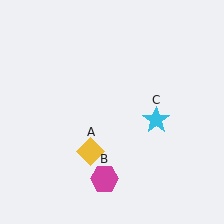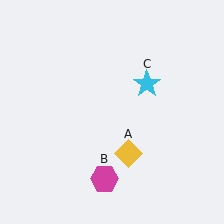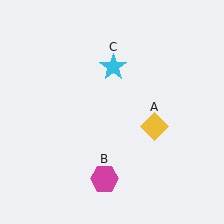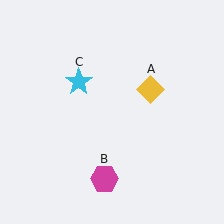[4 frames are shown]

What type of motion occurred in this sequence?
The yellow diamond (object A), cyan star (object C) rotated counterclockwise around the center of the scene.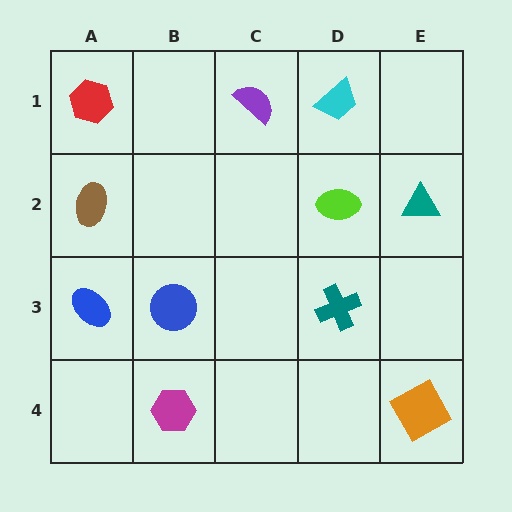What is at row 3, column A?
A blue ellipse.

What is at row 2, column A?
A brown ellipse.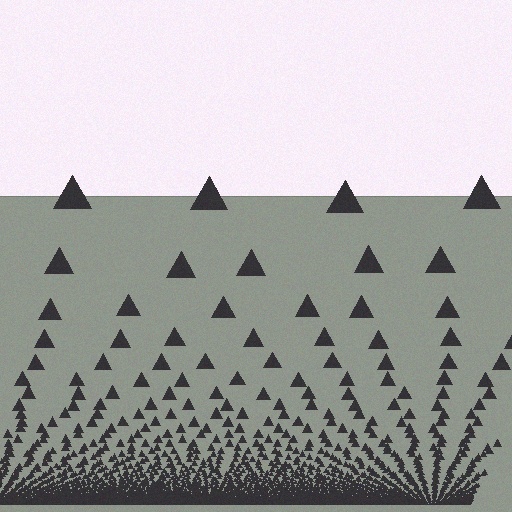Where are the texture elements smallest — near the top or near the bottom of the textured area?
Near the bottom.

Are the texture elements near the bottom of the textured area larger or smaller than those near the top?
Smaller. The gradient is inverted — elements near the bottom are smaller and denser.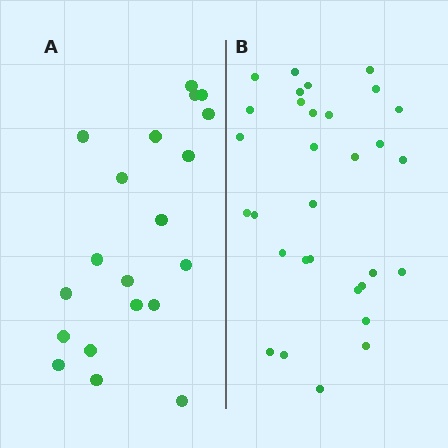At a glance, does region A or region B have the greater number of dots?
Region B (the right region) has more dots.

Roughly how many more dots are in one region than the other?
Region B has roughly 12 or so more dots than region A.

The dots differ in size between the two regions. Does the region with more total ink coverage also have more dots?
No. Region A has more total ink coverage because its dots are larger, but region B actually contains more individual dots. Total area can be misleading — the number of items is what matters here.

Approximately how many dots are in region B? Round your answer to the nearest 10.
About 30 dots. (The exact count is 31, which rounds to 30.)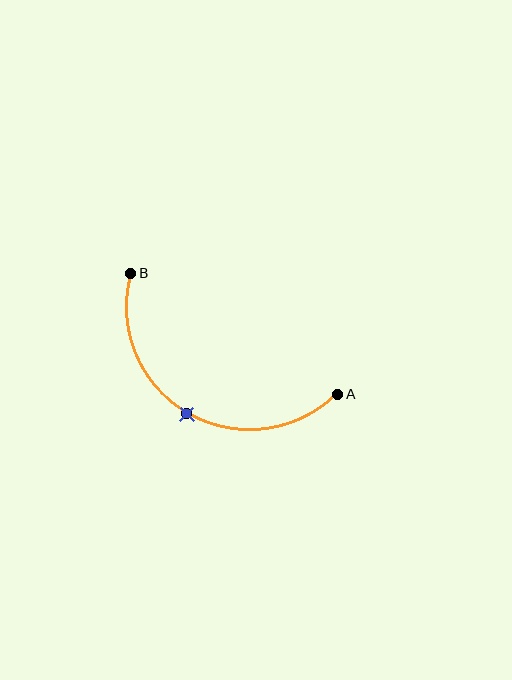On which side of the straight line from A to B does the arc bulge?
The arc bulges below the straight line connecting A and B.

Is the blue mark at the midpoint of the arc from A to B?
Yes. The blue mark lies on the arc at equal arc-length from both A and B — it is the arc midpoint.